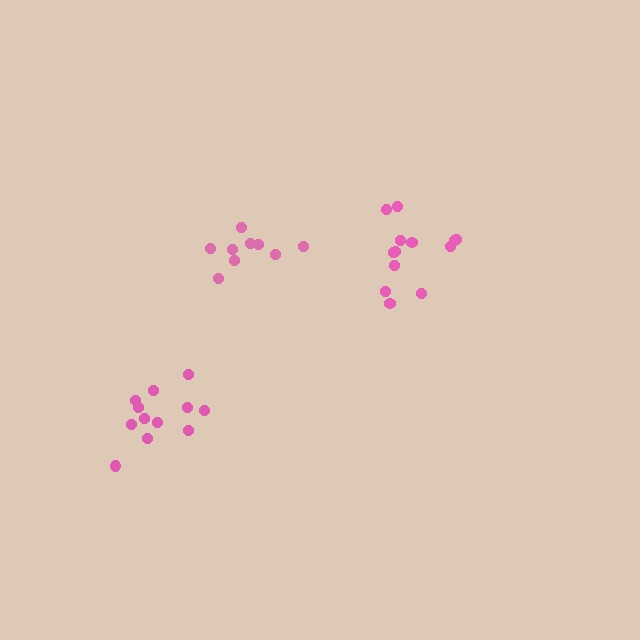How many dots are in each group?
Group 1: 13 dots, Group 2: 12 dots, Group 3: 9 dots (34 total).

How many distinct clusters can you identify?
There are 3 distinct clusters.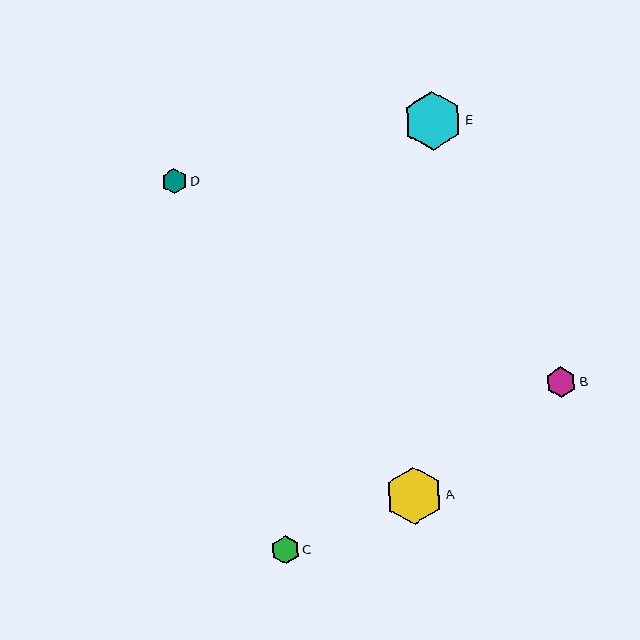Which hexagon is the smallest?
Hexagon D is the smallest with a size of approximately 25 pixels.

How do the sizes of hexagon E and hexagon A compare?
Hexagon E and hexagon A are approximately the same size.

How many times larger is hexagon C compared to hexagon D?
Hexagon C is approximately 1.1 times the size of hexagon D.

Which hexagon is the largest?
Hexagon E is the largest with a size of approximately 59 pixels.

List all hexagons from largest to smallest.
From largest to smallest: E, A, B, C, D.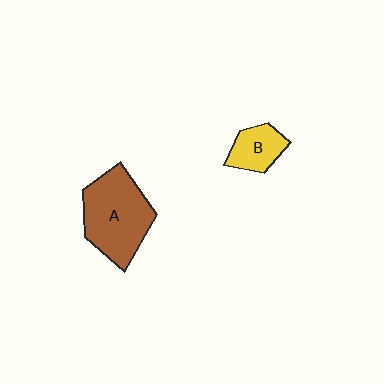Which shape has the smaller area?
Shape B (yellow).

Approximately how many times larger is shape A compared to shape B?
Approximately 2.4 times.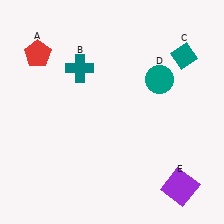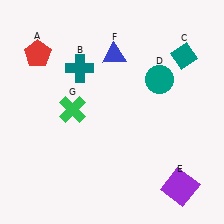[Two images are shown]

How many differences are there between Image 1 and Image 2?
There are 2 differences between the two images.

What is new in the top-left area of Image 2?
A green cross (G) was added in the top-left area of Image 2.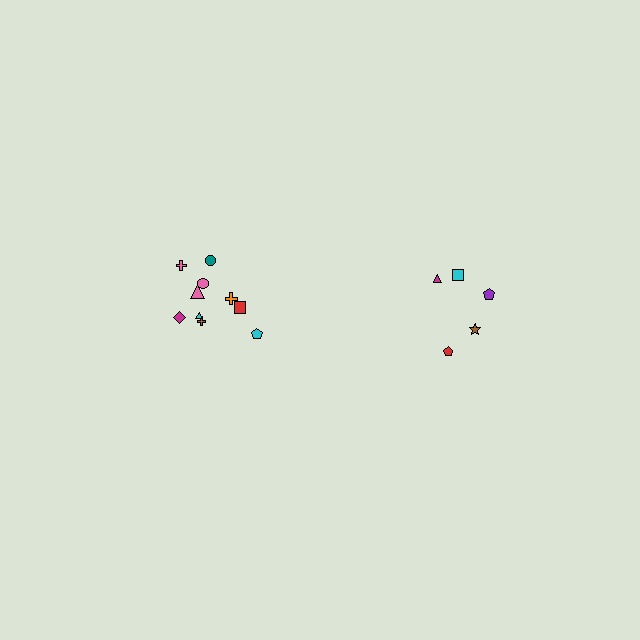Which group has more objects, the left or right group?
The left group.